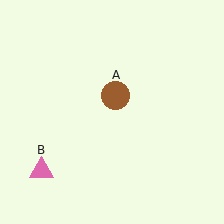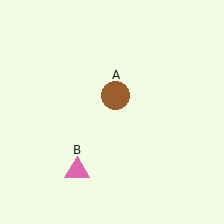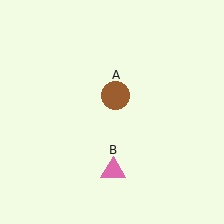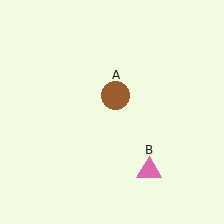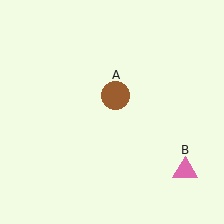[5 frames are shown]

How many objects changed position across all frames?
1 object changed position: pink triangle (object B).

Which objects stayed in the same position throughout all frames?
Brown circle (object A) remained stationary.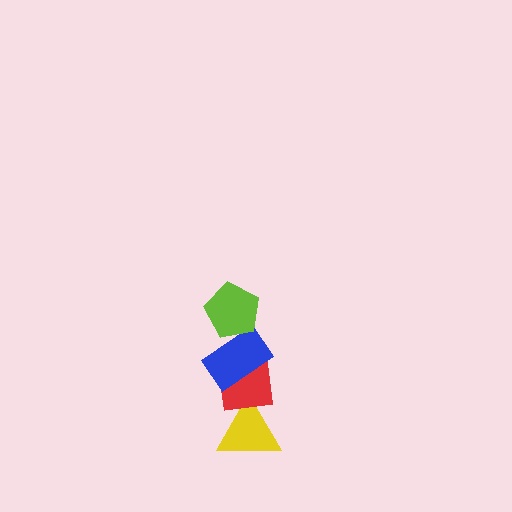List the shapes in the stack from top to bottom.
From top to bottom: the lime pentagon, the blue rectangle, the red square, the yellow triangle.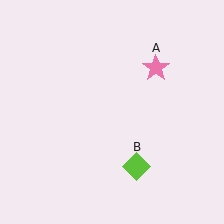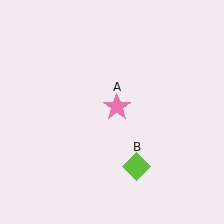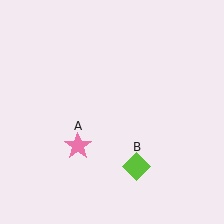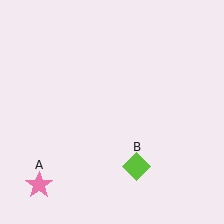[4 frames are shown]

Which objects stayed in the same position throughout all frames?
Lime diamond (object B) remained stationary.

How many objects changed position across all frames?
1 object changed position: pink star (object A).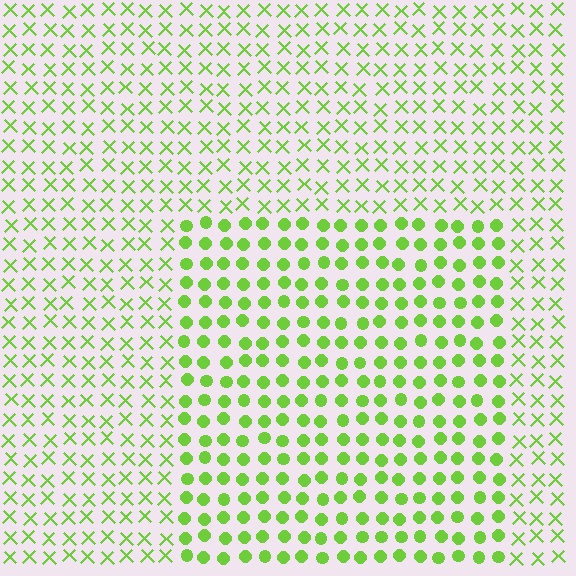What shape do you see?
I see a rectangle.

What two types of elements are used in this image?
The image uses circles inside the rectangle region and X marks outside it.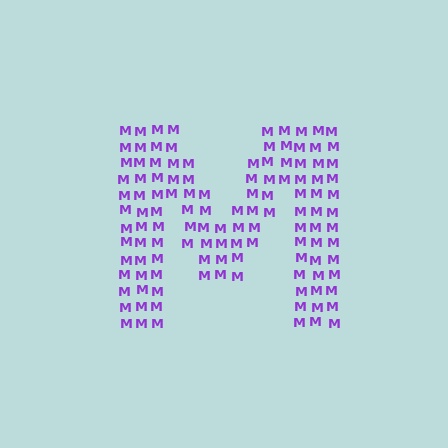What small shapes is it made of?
It is made of small letter M's.